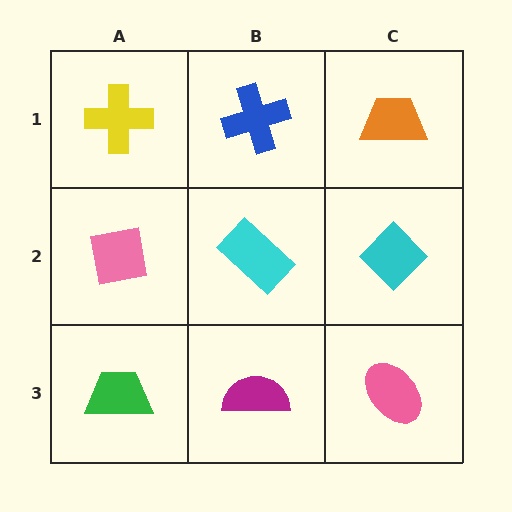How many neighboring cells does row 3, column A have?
2.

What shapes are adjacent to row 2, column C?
An orange trapezoid (row 1, column C), a pink ellipse (row 3, column C), a cyan rectangle (row 2, column B).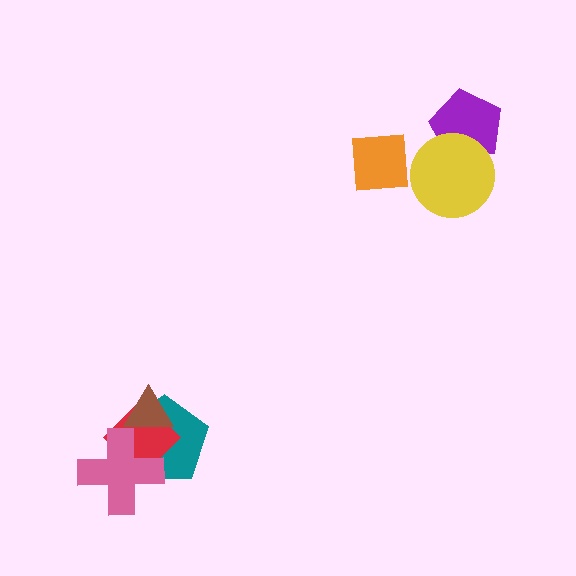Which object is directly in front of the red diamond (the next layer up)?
The brown triangle is directly in front of the red diamond.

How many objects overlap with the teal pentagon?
3 objects overlap with the teal pentagon.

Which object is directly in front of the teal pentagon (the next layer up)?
The red diamond is directly in front of the teal pentagon.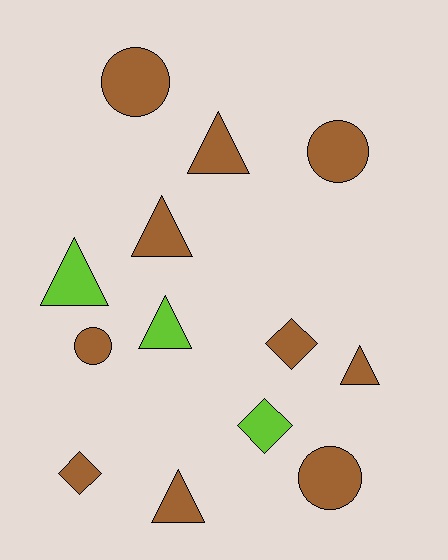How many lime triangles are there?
There are 2 lime triangles.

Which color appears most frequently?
Brown, with 10 objects.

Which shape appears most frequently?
Triangle, with 6 objects.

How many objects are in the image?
There are 13 objects.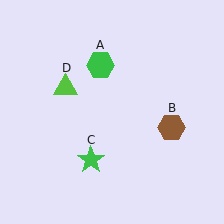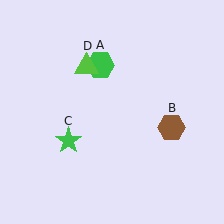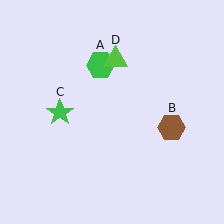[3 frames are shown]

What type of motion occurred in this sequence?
The green star (object C), lime triangle (object D) rotated clockwise around the center of the scene.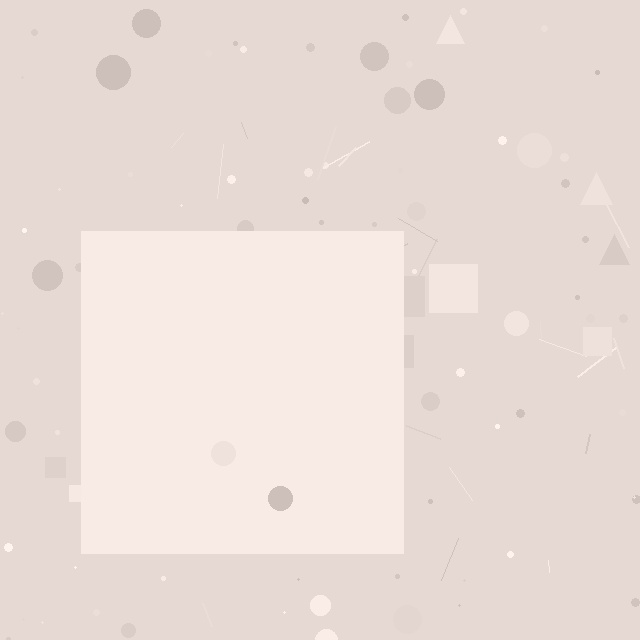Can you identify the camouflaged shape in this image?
The camouflaged shape is a square.